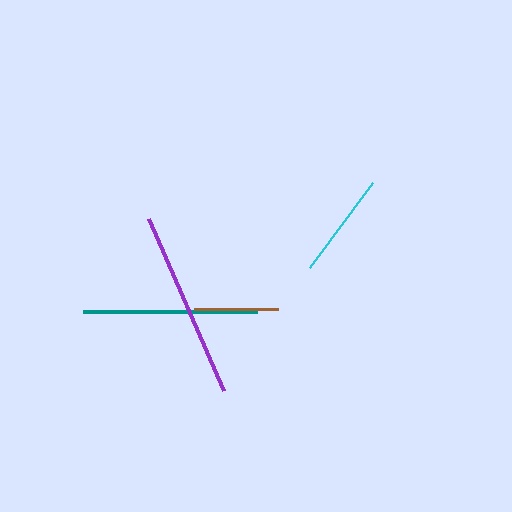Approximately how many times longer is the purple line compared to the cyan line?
The purple line is approximately 1.8 times the length of the cyan line.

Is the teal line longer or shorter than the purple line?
The purple line is longer than the teal line.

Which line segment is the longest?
The purple line is the longest at approximately 187 pixels.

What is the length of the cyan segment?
The cyan segment is approximately 106 pixels long.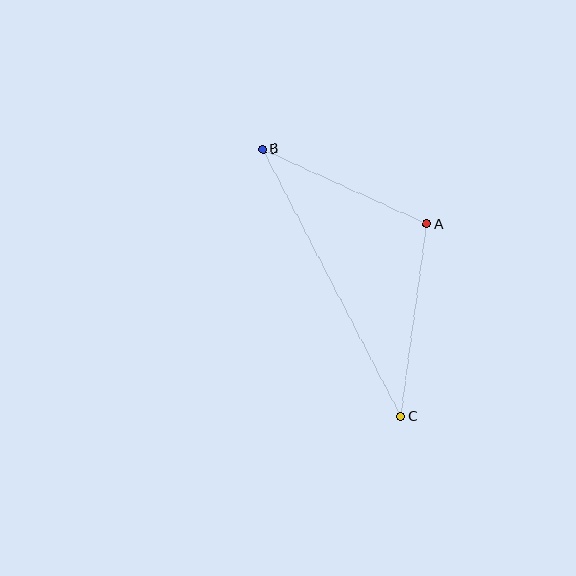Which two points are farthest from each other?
Points B and C are farthest from each other.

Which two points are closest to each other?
Points A and B are closest to each other.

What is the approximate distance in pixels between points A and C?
The distance between A and C is approximately 194 pixels.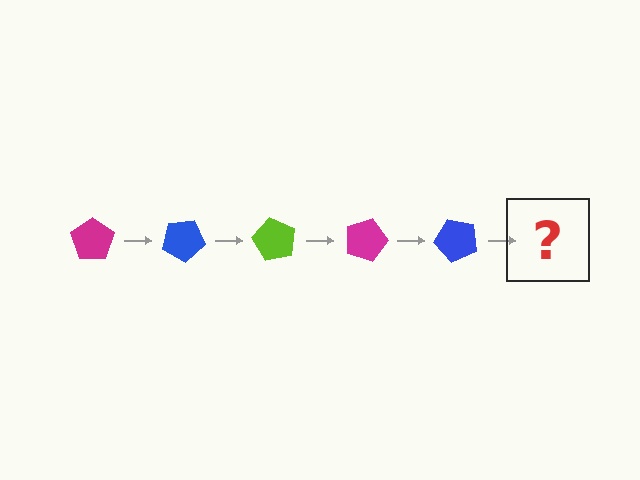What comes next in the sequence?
The next element should be a lime pentagon, rotated 150 degrees from the start.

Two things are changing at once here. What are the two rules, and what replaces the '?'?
The two rules are that it rotates 30 degrees each step and the color cycles through magenta, blue, and lime. The '?' should be a lime pentagon, rotated 150 degrees from the start.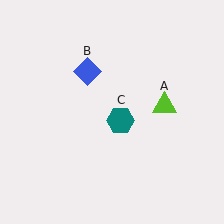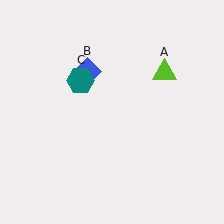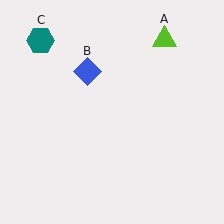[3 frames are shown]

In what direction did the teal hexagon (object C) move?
The teal hexagon (object C) moved up and to the left.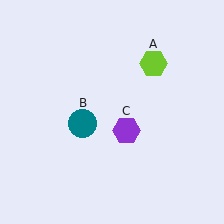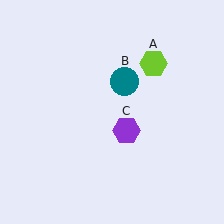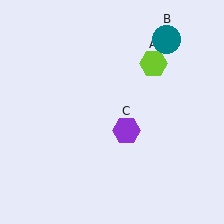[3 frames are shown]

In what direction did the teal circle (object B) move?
The teal circle (object B) moved up and to the right.